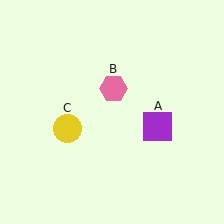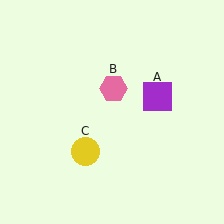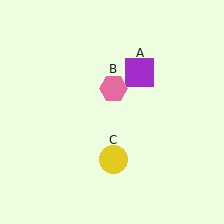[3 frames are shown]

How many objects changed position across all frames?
2 objects changed position: purple square (object A), yellow circle (object C).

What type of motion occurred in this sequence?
The purple square (object A), yellow circle (object C) rotated counterclockwise around the center of the scene.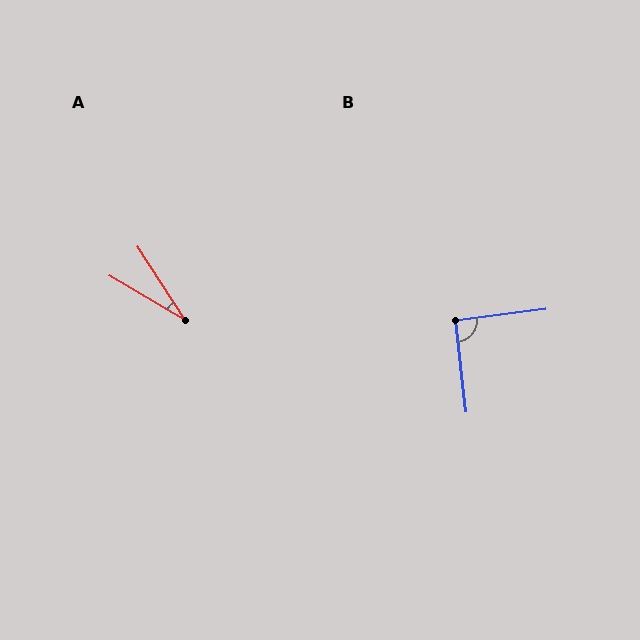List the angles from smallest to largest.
A (27°), B (91°).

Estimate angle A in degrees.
Approximately 27 degrees.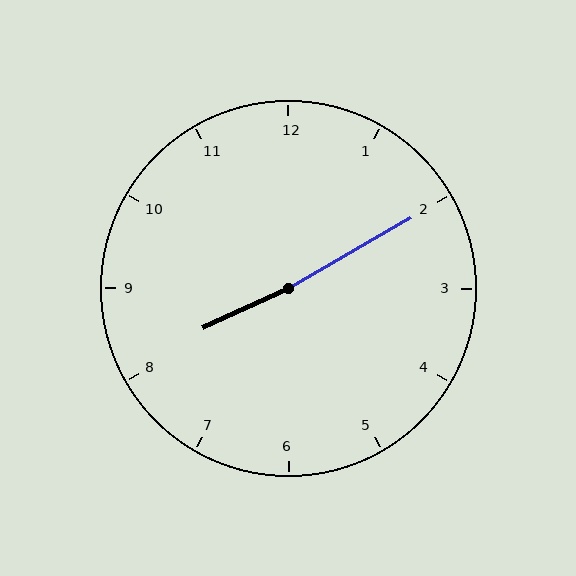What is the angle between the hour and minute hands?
Approximately 175 degrees.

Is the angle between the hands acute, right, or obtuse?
It is obtuse.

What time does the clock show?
8:10.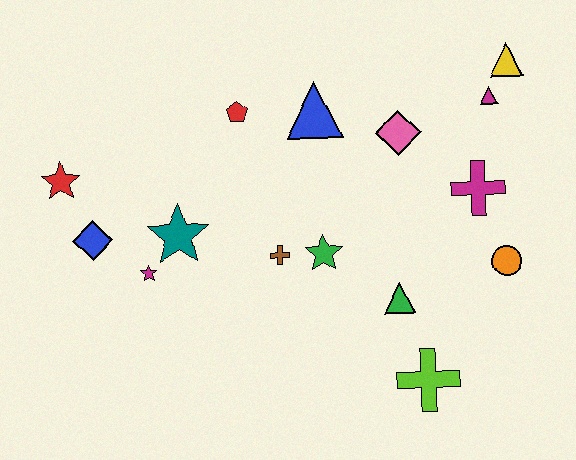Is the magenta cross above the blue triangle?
No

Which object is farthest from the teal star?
The yellow triangle is farthest from the teal star.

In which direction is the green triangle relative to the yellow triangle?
The green triangle is below the yellow triangle.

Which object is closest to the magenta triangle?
The yellow triangle is closest to the magenta triangle.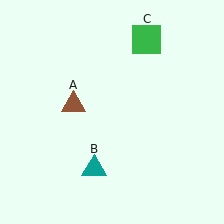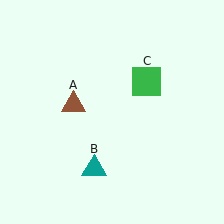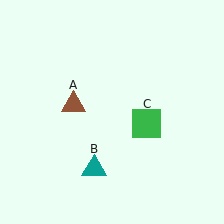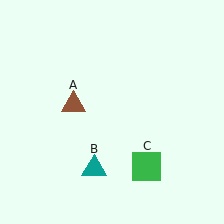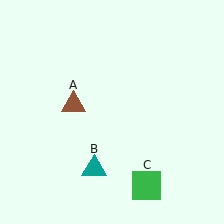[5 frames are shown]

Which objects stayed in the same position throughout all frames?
Brown triangle (object A) and teal triangle (object B) remained stationary.